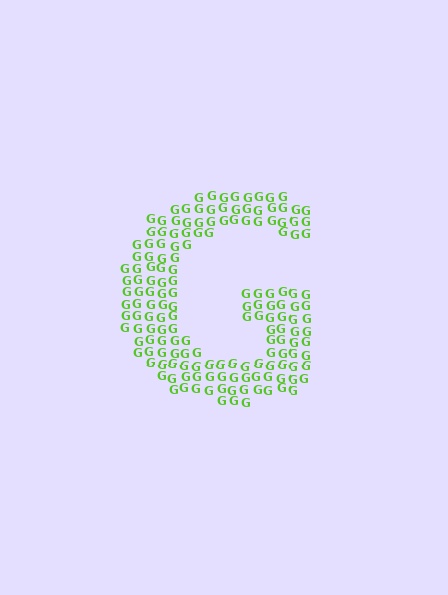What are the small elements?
The small elements are letter G's.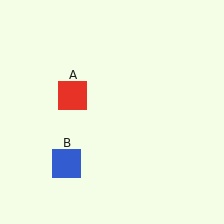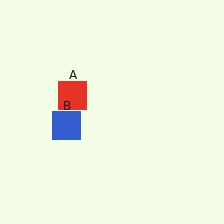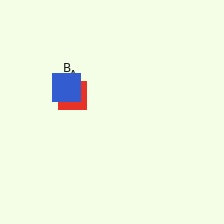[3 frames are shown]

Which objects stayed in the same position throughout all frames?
Red square (object A) remained stationary.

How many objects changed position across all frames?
1 object changed position: blue square (object B).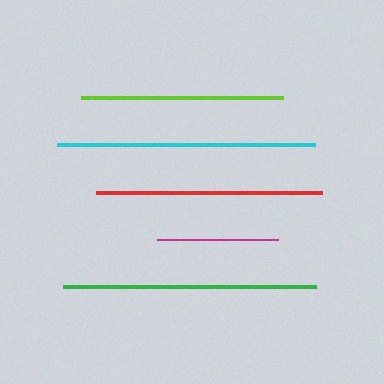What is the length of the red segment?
The red segment is approximately 225 pixels long.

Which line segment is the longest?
The cyan line is the longest at approximately 258 pixels.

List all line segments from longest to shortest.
From longest to shortest: cyan, green, red, lime, magenta.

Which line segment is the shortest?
The magenta line is the shortest at approximately 121 pixels.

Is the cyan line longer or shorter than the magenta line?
The cyan line is longer than the magenta line.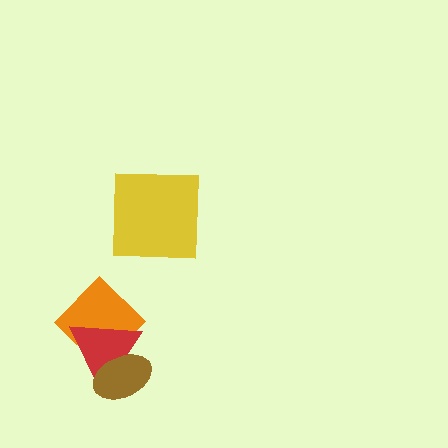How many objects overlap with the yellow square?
0 objects overlap with the yellow square.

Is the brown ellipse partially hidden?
No, no other shape covers it.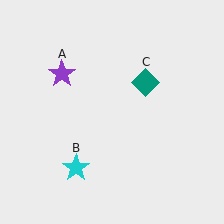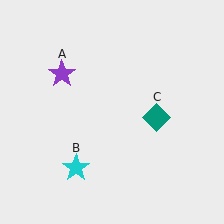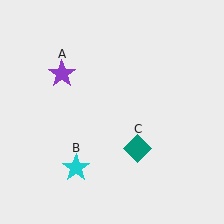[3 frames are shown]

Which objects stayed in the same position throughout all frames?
Purple star (object A) and cyan star (object B) remained stationary.